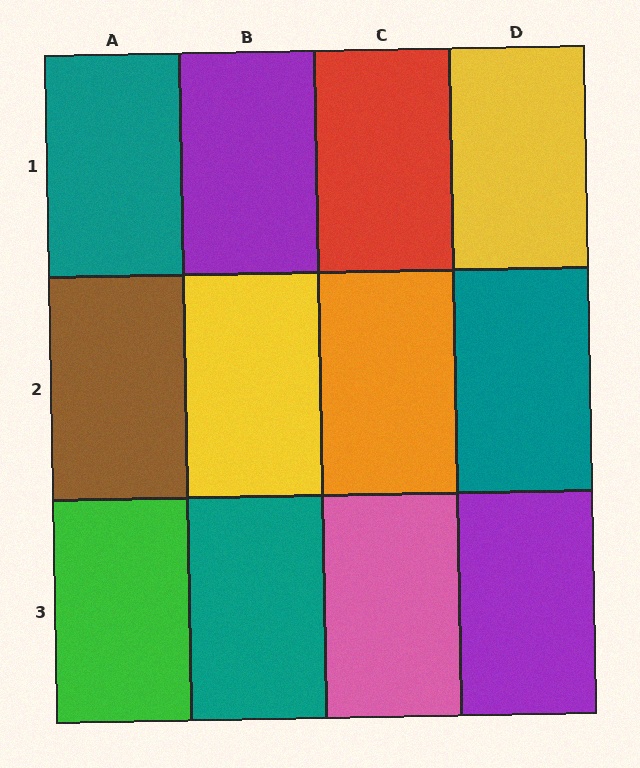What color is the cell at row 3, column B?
Teal.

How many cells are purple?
2 cells are purple.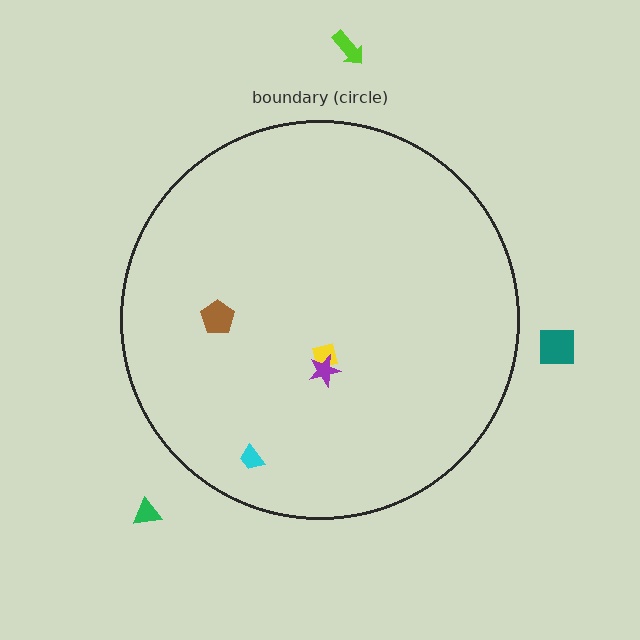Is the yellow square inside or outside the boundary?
Inside.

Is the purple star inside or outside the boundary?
Inside.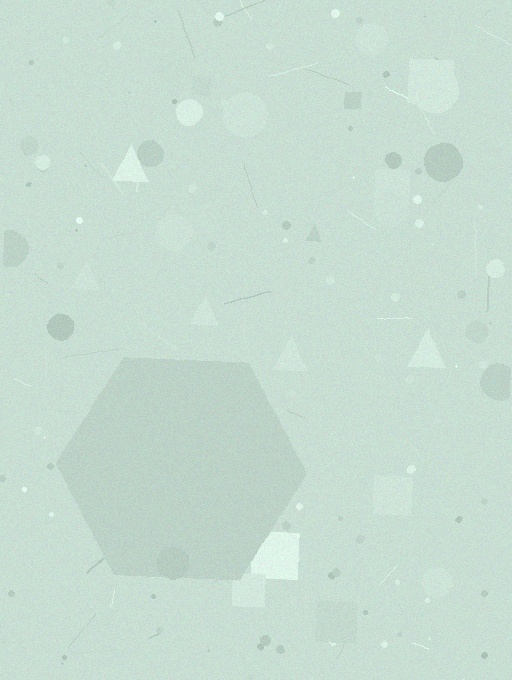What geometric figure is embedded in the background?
A hexagon is embedded in the background.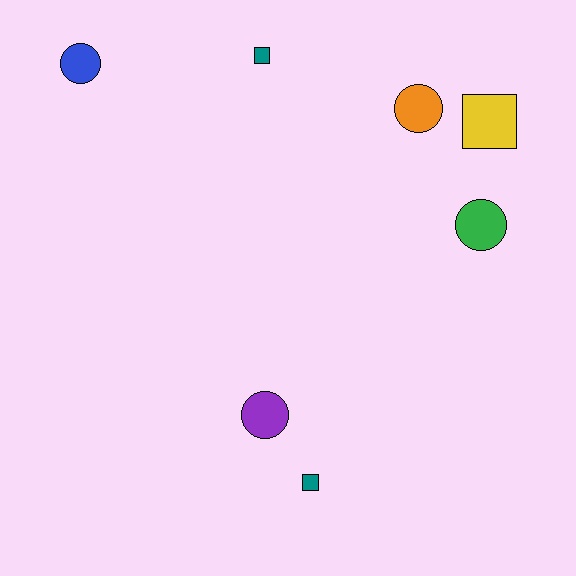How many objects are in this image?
There are 7 objects.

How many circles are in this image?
There are 4 circles.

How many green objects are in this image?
There is 1 green object.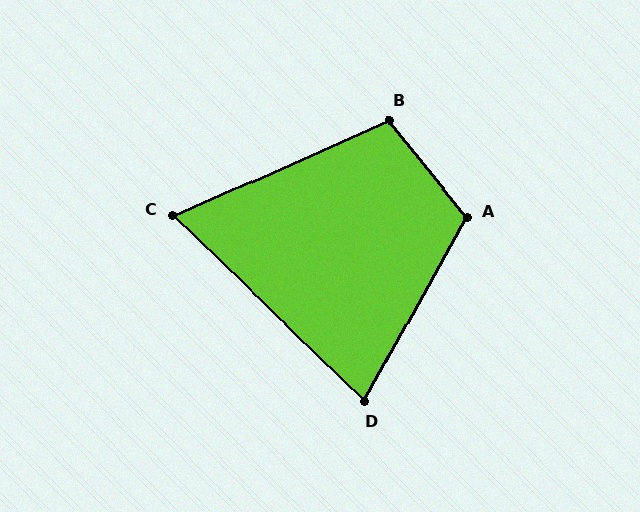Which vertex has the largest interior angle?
A, at approximately 112 degrees.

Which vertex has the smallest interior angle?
C, at approximately 68 degrees.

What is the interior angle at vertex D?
Approximately 75 degrees (acute).